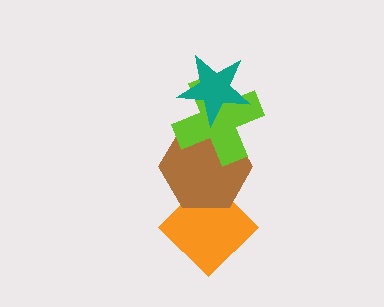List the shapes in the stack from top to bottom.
From top to bottom: the teal star, the lime cross, the brown hexagon, the orange diamond.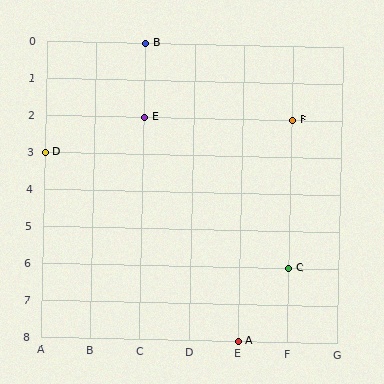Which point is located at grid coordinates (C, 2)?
Point E is at (C, 2).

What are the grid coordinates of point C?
Point C is at grid coordinates (F, 6).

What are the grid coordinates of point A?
Point A is at grid coordinates (E, 8).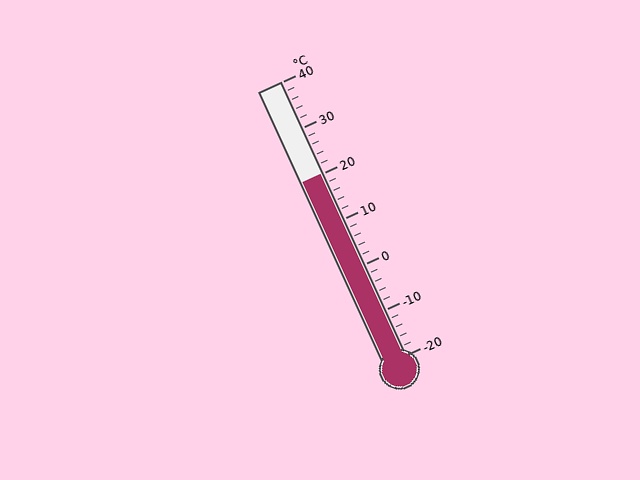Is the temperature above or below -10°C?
The temperature is above -10°C.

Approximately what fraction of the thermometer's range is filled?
The thermometer is filled to approximately 65% of its range.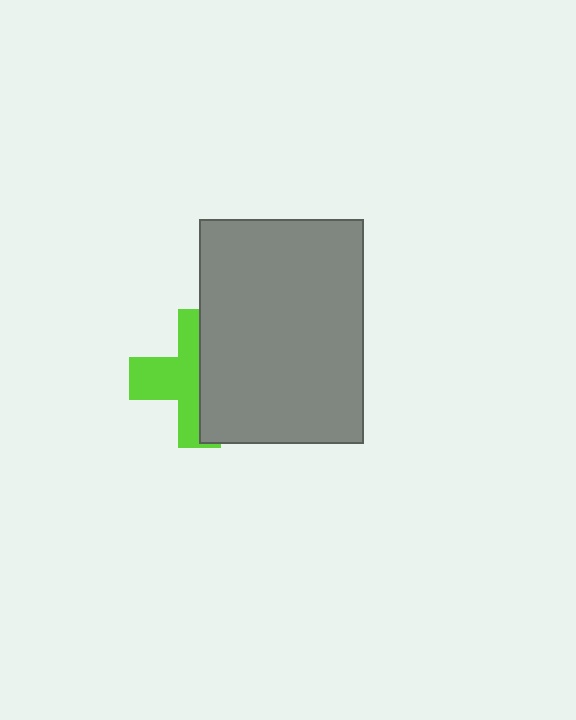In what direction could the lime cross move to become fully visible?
The lime cross could move left. That would shift it out from behind the gray rectangle entirely.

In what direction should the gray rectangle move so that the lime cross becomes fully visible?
The gray rectangle should move right. That is the shortest direction to clear the overlap and leave the lime cross fully visible.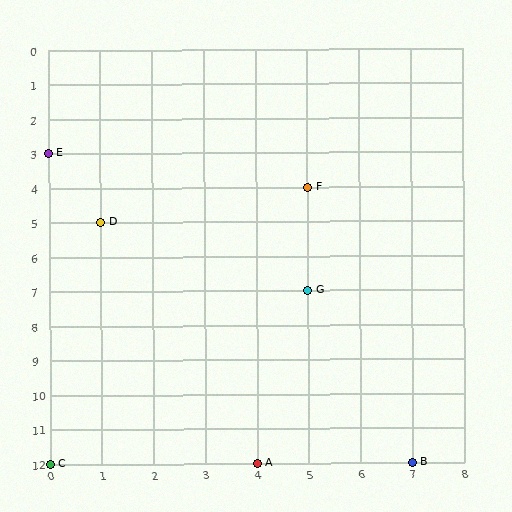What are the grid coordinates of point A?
Point A is at grid coordinates (4, 12).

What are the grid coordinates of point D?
Point D is at grid coordinates (1, 5).